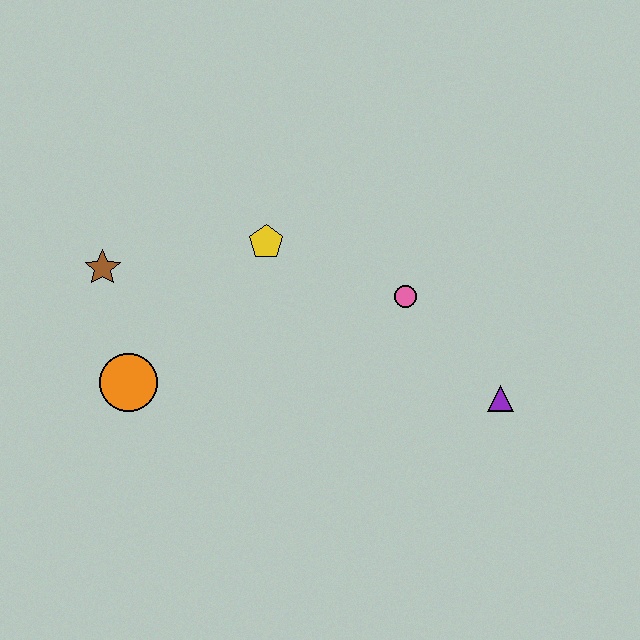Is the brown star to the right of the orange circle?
No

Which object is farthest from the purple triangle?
The brown star is farthest from the purple triangle.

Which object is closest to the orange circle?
The brown star is closest to the orange circle.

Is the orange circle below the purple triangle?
No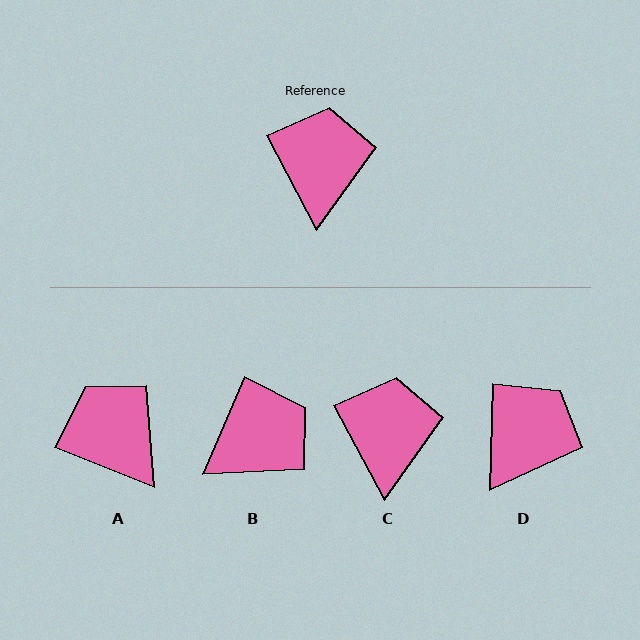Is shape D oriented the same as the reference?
No, it is off by about 29 degrees.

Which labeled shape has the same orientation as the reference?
C.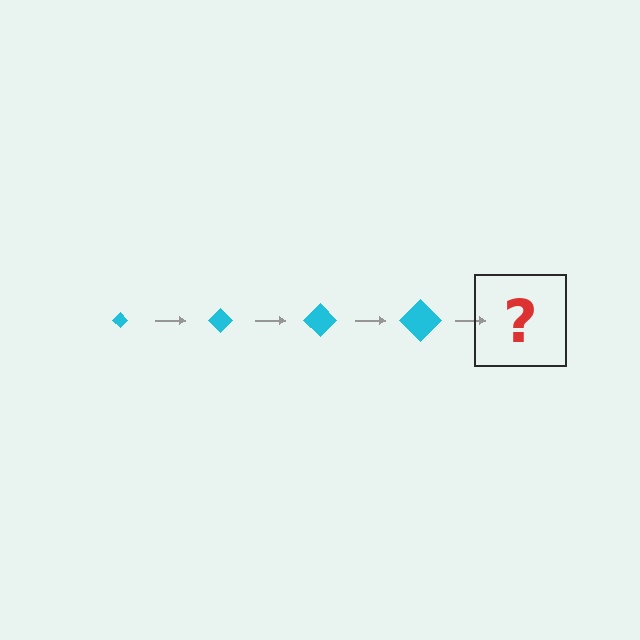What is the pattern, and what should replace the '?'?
The pattern is that the diamond gets progressively larger each step. The '?' should be a cyan diamond, larger than the previous one.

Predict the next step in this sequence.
The next step is a cyan diamond, larger than the previous one.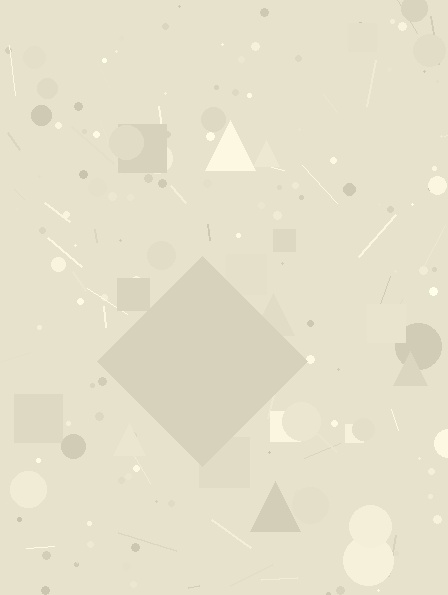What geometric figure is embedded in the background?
A diamond is embedded in the background.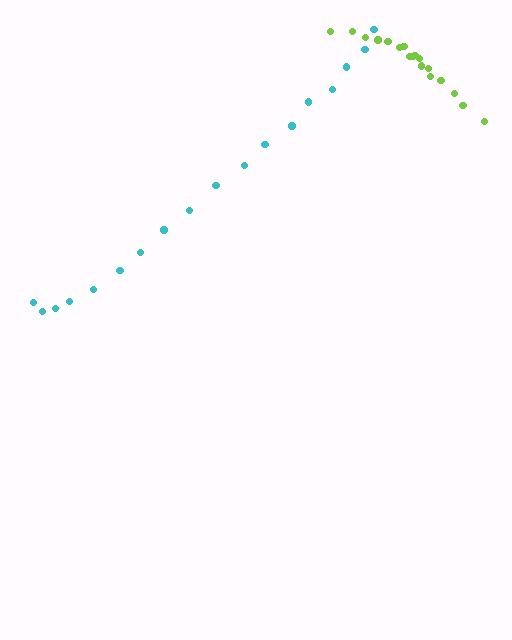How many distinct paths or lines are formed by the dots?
There are 2 distinct paths.